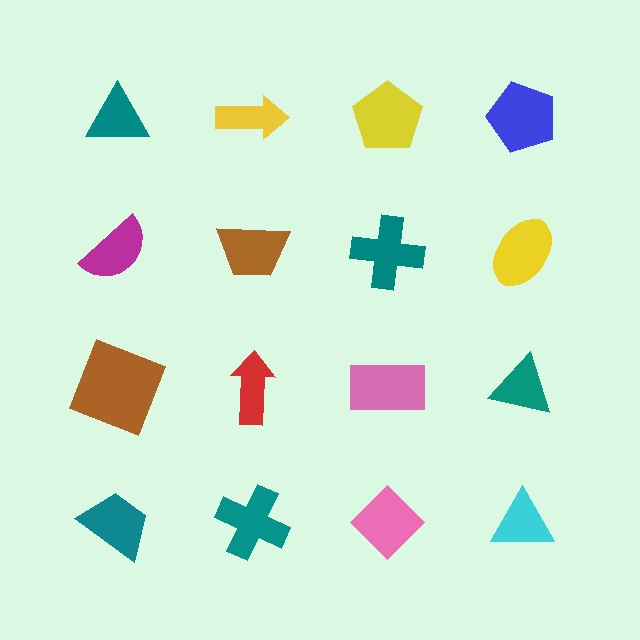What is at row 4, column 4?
A cyan triangle.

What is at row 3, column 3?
A pink rectangle.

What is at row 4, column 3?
A pink diamond.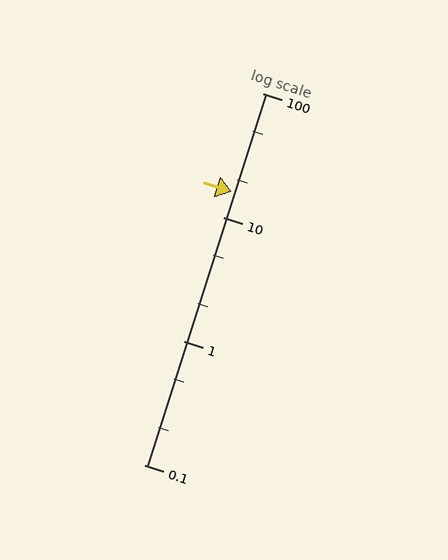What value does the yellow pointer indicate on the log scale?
The pointer indicates approximately 16.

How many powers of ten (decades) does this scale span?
The scale spans 3 decades, from 0.1 to 100.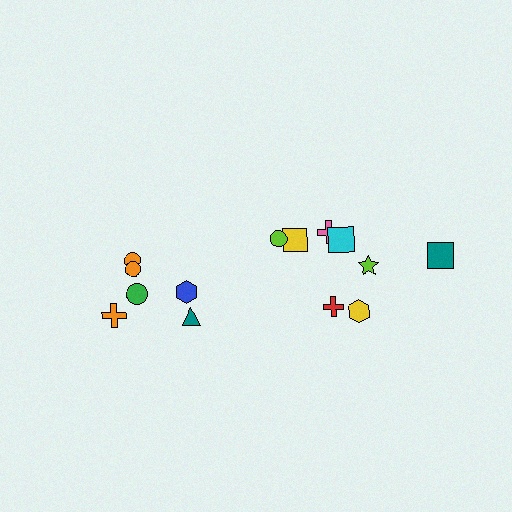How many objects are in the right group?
There are 8 objects.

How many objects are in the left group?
There are 6 objects.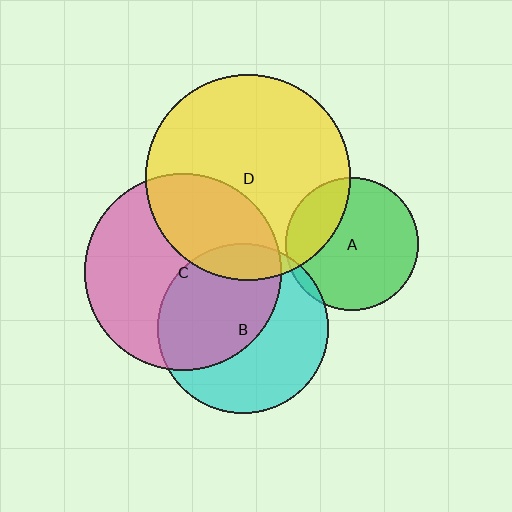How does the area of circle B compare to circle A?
Approximately 1.6 times.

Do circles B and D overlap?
Yes.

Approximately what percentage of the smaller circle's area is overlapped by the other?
Approximately 10%.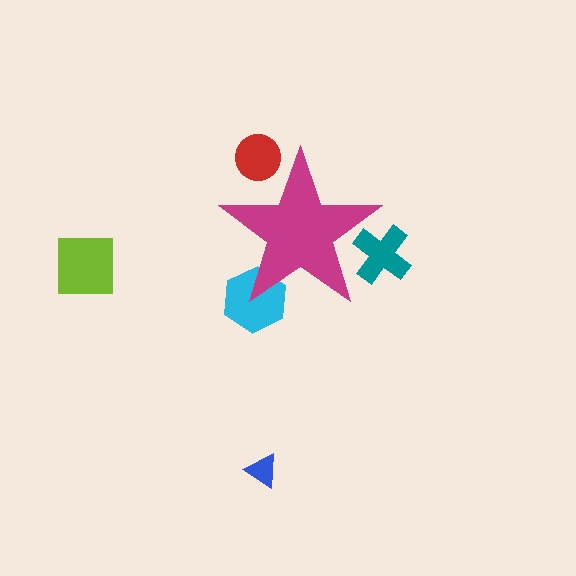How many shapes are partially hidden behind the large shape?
3 shapes are partially hidden.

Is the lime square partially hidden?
No, the lime square is fully visible.